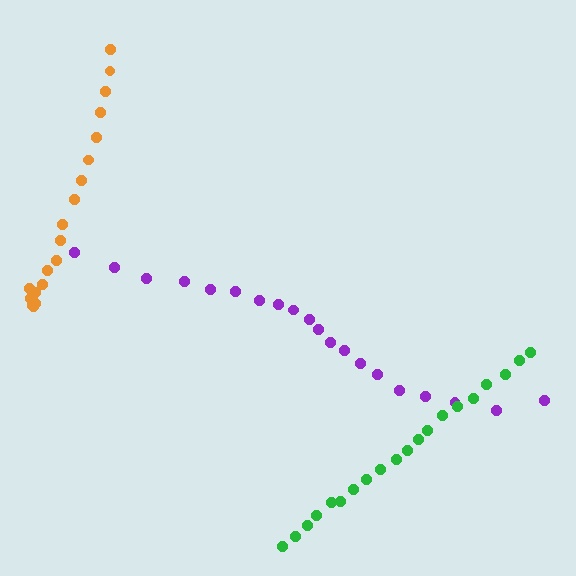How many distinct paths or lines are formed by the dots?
There are 3 distinct paths.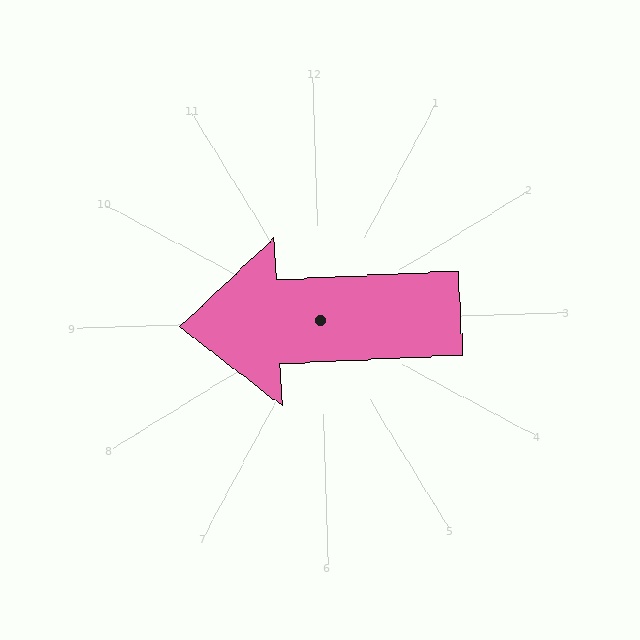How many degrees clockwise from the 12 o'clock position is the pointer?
Approximately 269 degrees.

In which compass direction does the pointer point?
West.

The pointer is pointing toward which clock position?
Roughly 9 o'clock.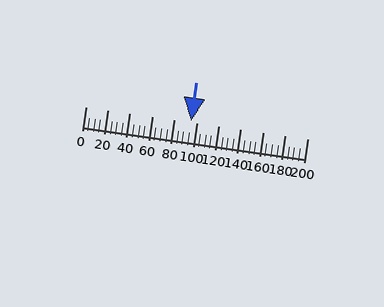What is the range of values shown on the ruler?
The ruler shows values from 0 to 200.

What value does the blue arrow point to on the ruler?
The blue arrow points to approximately 95.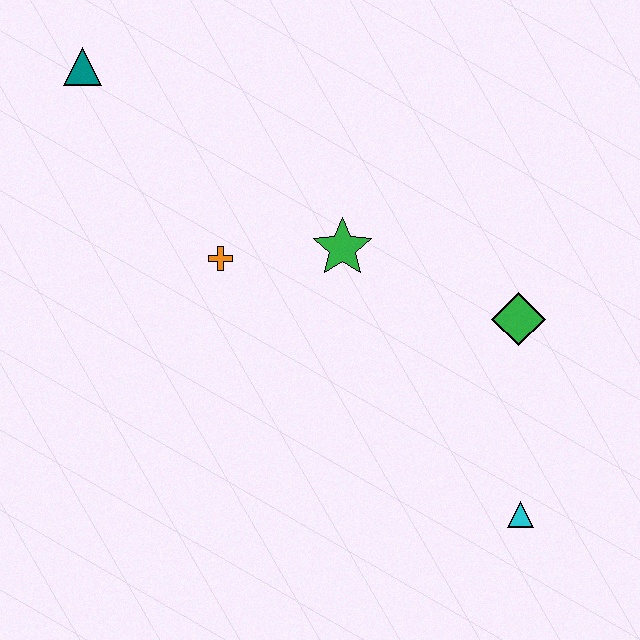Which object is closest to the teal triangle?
The orange cross is closest to the teal triangle.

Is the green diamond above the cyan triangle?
Yes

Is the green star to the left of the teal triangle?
No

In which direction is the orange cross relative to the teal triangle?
The orange cross is below the teal triangle.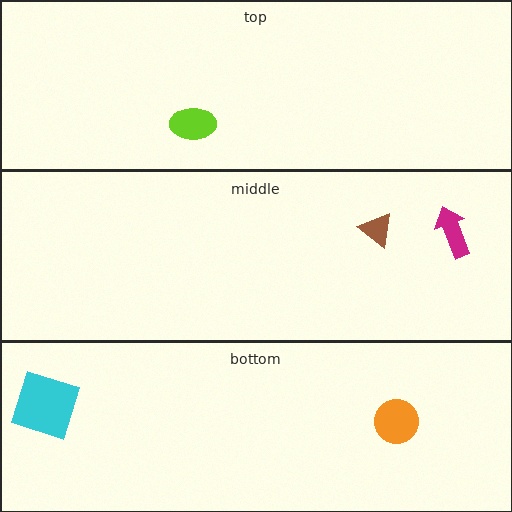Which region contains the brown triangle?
The middle region.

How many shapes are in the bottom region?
2.